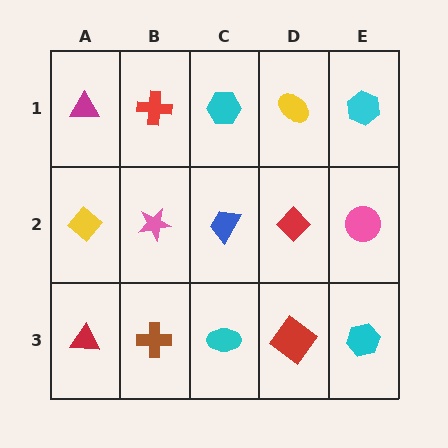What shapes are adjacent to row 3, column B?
A pink star (row 2, column B), a red triangle (row 3, column A), a cyan ellipse (row 3, column C).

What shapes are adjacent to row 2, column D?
A yellow ellipse (row 1, column D), a red diamond (row 3, column D), a blue trapezoid (row 2, column C), a pink circle (row 2, column E).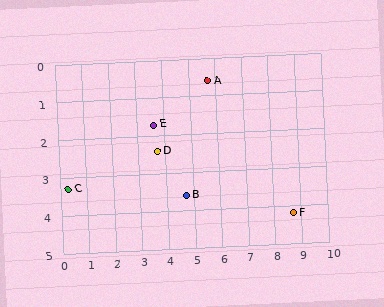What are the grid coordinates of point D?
Point D is at approximately (3.7, 2.4).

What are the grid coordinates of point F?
Point F is at approximately (8.7, 4.2).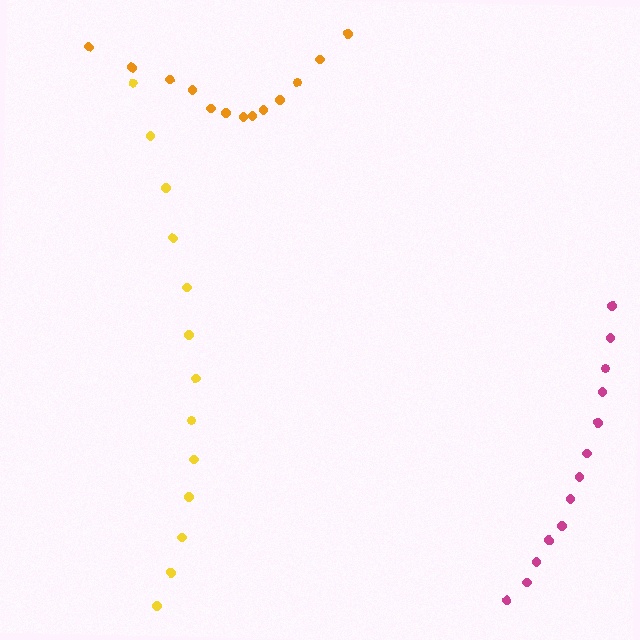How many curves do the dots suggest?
There are 3 distinct paths.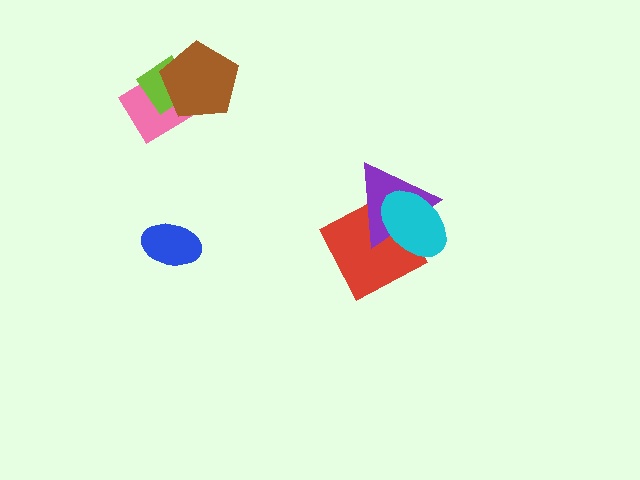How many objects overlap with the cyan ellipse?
2 objects overlap with the cyan ellipse.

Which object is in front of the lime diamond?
The brown pentagon is in front of the lime diamond.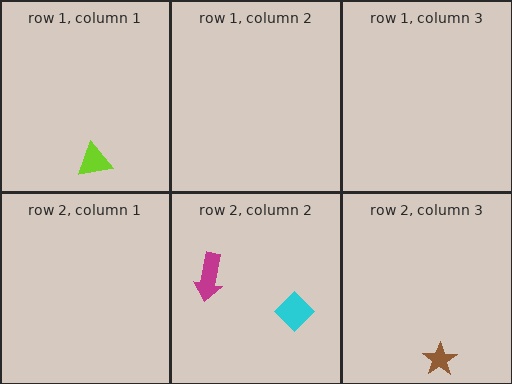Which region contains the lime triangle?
The row 1, column 1 region.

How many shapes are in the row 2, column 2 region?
2.